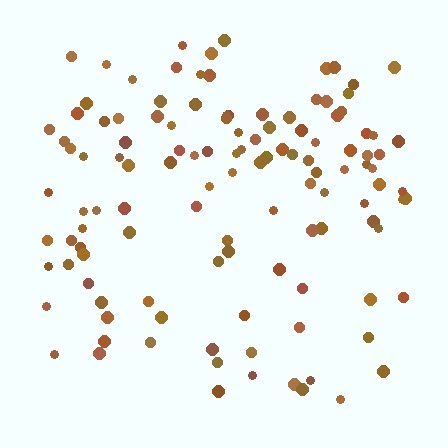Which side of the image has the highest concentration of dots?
The top.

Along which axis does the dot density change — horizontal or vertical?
Vertical.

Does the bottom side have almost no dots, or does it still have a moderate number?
Still a moderate number, just noticeably fewer than the top.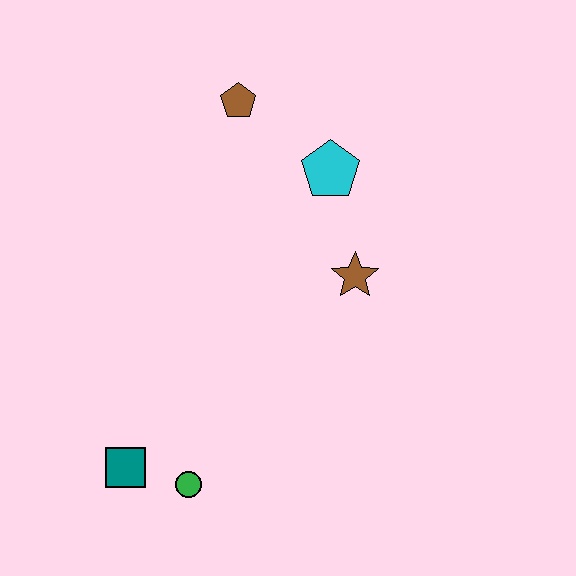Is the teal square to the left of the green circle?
Yes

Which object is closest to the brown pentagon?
The cyan pentagon is closest to the brown pentagon.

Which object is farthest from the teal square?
The brown pentagon is farthest from the teal square.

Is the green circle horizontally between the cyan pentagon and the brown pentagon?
No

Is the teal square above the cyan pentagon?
No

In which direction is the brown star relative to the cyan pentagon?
The brown star is below the cyan pentagon.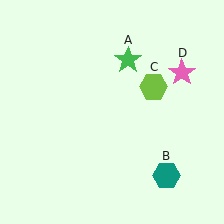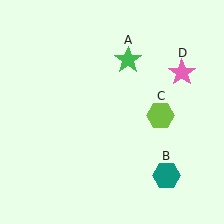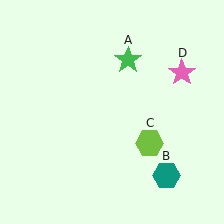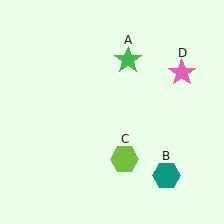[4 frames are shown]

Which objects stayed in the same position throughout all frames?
Green star (object A) and teal hexagon (object B) and pink star (object D) remained stationary.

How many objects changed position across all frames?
1 object changed position: lime hexagon (object C).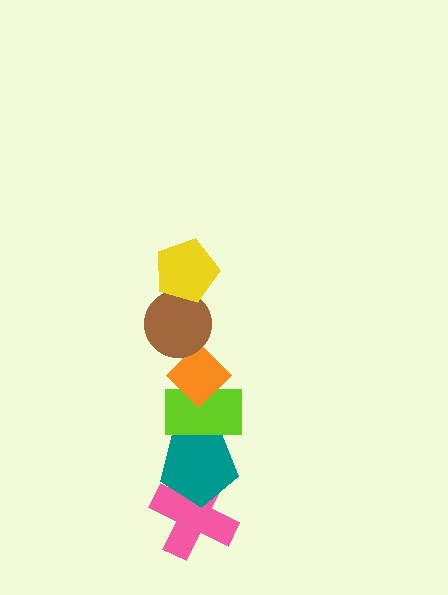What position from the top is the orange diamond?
The orange diamond is 3rd from the top.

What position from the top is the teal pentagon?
The teal pentagon is 5th from the top.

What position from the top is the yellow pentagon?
The yellow pentagon is 1st from the top.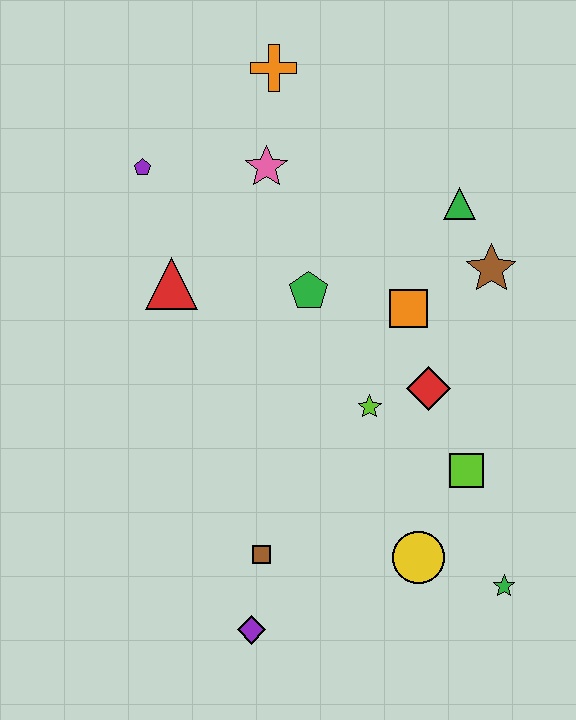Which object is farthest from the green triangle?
The purple diamond is farthest from the green triangle.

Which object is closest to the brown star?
The green triangle is closest to the brown star.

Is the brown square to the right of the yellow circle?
No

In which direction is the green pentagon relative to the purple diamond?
The green pentagon is above the purple diamond.